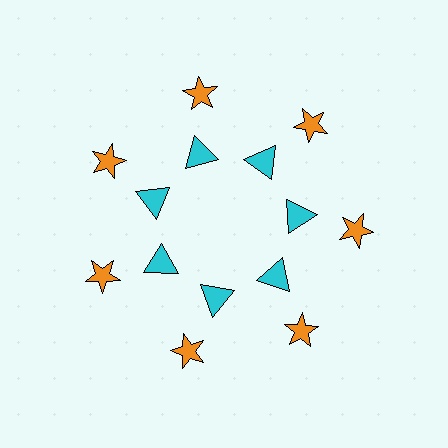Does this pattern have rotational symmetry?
Yes, this pattern has 7-fold rotational symmetry. It looks the same after rotating 51 degrees around the center.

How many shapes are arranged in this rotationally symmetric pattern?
There are 14 shapes, arranged in 7 groups of 2.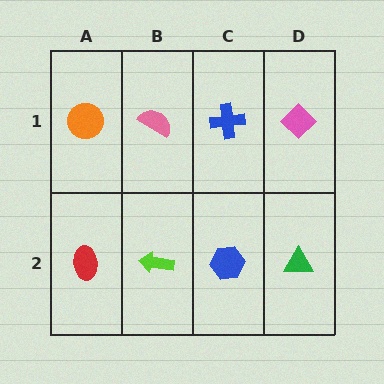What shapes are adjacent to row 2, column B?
A pink semicircle (row 1, column B), a red ellipse (row 2, column A), a blue hexagon (row 2, column C).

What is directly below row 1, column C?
A blue hexagon.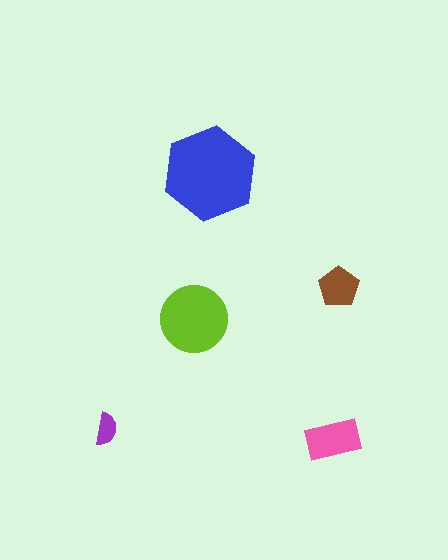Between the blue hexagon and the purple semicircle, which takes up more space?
The blue hexagon.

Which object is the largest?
The blue hexagon.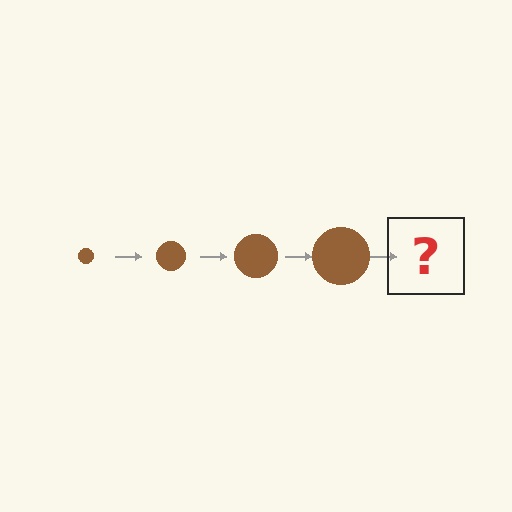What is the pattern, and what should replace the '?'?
The pattern is that the circle gets progressively larger each step. The '?' should be a brown circle, larger than the previous one.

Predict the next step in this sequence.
The next step is a brown circle, larger than the previous one.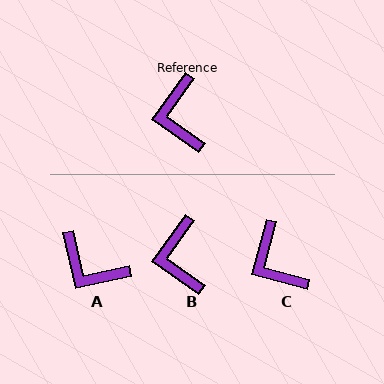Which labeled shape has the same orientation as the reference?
B.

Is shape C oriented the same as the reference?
No, it is off by about 20 degrees.